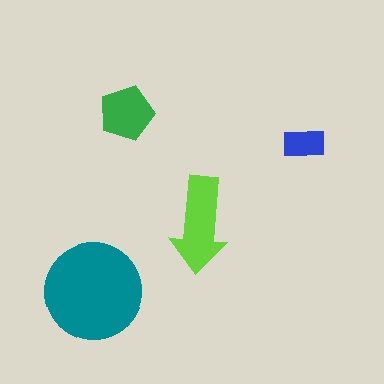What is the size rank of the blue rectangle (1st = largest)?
4th.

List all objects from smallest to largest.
The blue rectangle, the green pentagon, the lime arrow, the teal circle.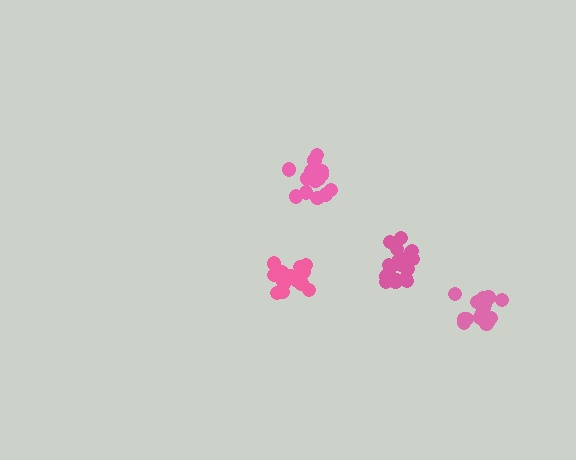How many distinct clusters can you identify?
There are 4 distinct clusters.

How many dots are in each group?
Group 1: 20 dots, Group 2: 17 dots, Group 3: 15 dots, Group 4: 20 dots (72 total).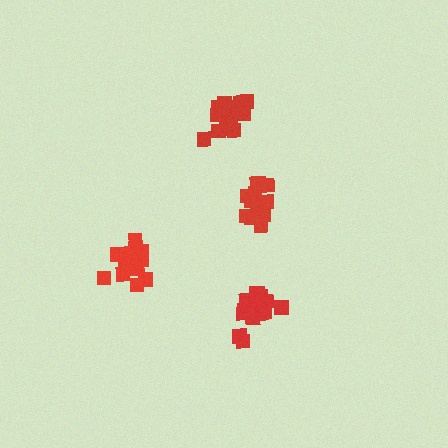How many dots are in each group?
Group 1: 20 dots, Group 2: 17 dots, Group 3: 14 dots, Group 4: 18 dots (69 total).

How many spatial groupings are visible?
There are 4 spatial groupings.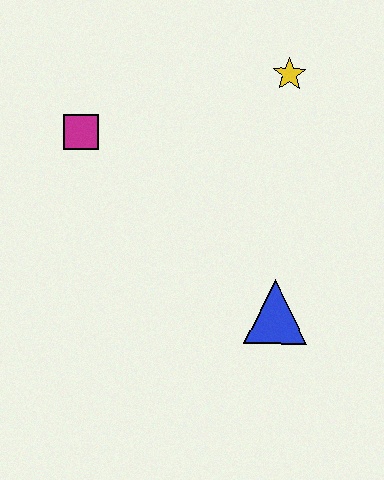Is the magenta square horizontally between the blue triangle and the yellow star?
No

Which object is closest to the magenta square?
The yellow star is closest to the magenta square.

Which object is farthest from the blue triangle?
The magenta square is farthest from the blue triangle.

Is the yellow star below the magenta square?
No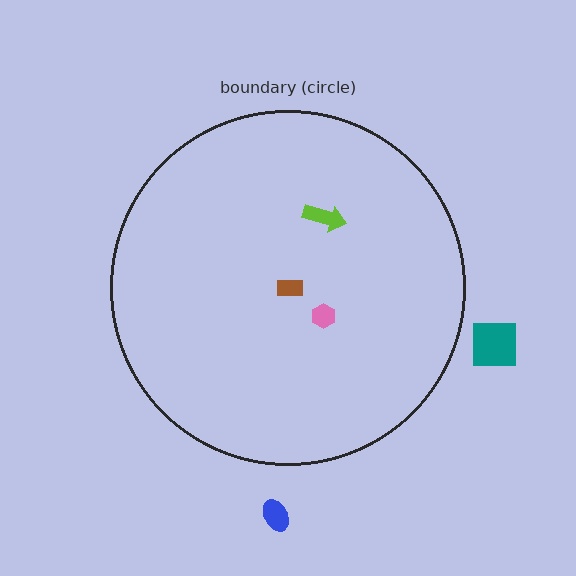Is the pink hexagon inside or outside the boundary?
Inside.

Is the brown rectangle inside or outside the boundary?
Inside.